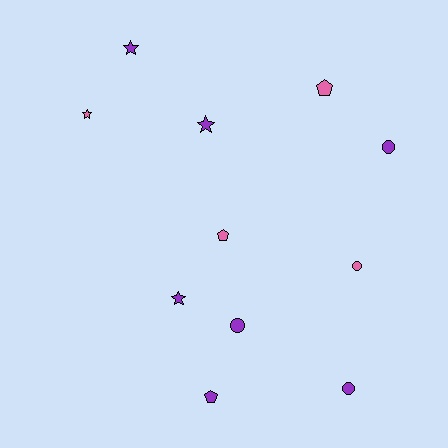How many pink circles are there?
There is 1 pink circle.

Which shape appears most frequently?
Star, with 4 objects.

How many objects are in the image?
There are 11 objects.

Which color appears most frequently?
Purple, with 7 objects.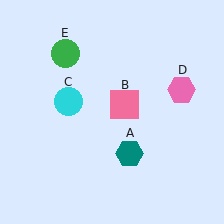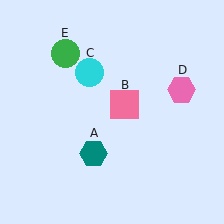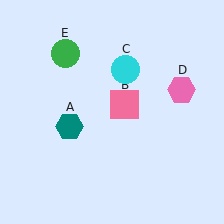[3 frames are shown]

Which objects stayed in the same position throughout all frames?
Pink square (object B) and pink hexagon (object D) and green circle (object E) remained stationary.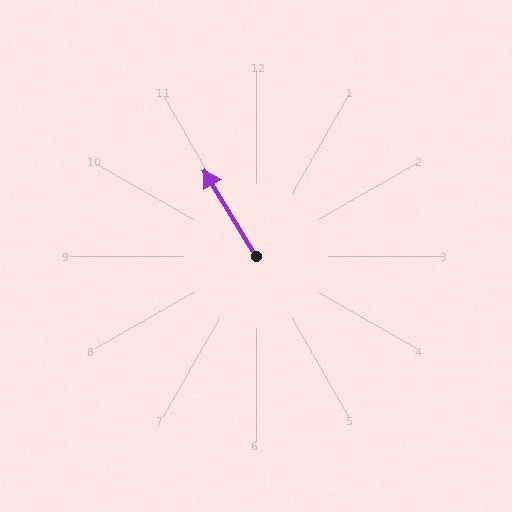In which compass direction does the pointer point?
Northwest.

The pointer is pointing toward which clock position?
Roughly 11 o'clock.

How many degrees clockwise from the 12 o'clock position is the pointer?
Approximately 329 degrees.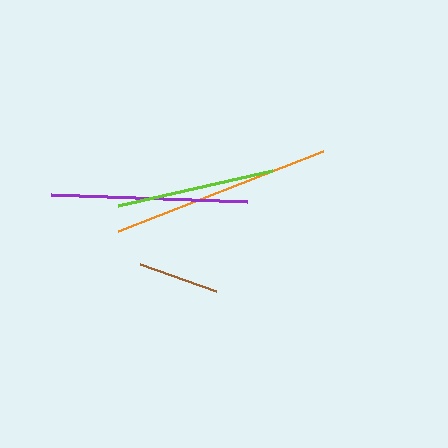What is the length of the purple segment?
The purple segment is approximately 197 pixels long.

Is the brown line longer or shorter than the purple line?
The purple line is longer than the brown line.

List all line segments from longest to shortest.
From longest to shortest: orange, purple, lime, brown.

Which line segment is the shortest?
The brown line is the shortest at approximately 82 pixels.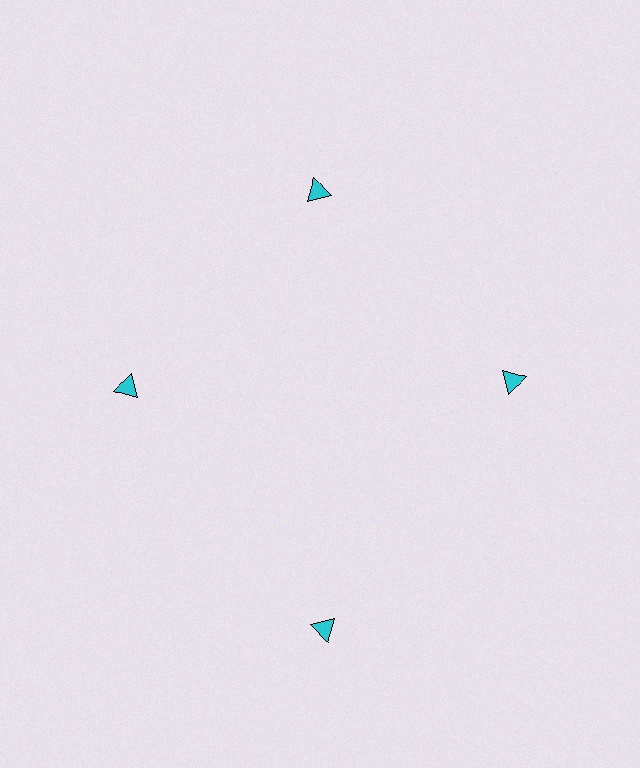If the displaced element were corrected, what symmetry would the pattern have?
It would have 4-fold rotational symmetry — the pattern would map onto itself every 90 degrees.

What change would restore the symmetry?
The symmetry would be restored by moving it inward, back onto the ring so that all 4 triangles sit at equal angles and equal distance from the center.